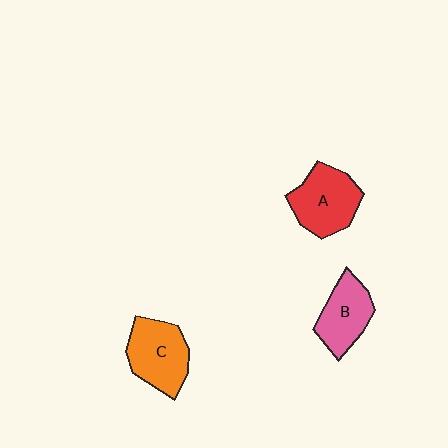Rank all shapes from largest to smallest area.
From largest to smallest: A (red), C (orange), B (pink).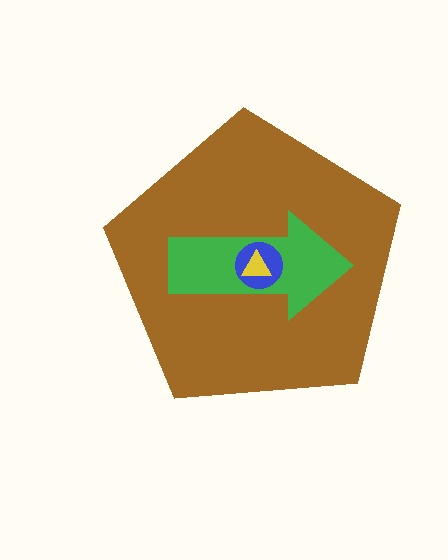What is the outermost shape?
The brown pentagon.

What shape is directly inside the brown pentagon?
The green arrow.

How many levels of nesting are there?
4.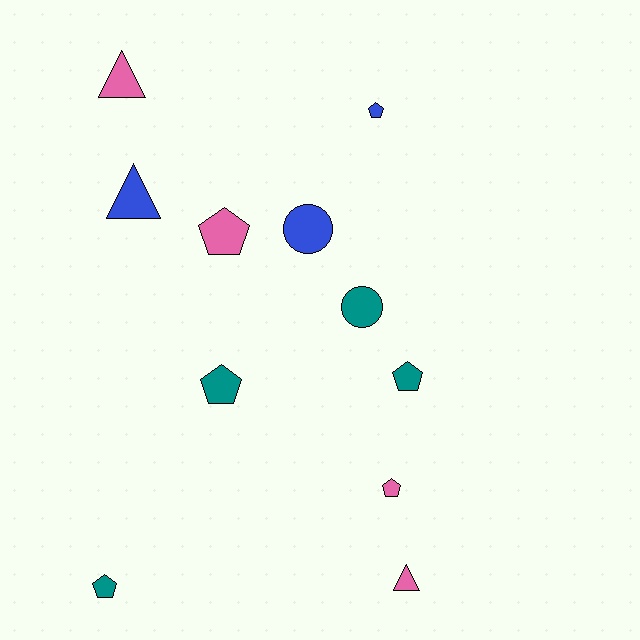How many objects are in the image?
There are 11 objects.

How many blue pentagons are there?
There is 1 blue pentagon.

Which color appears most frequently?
Pink, with 4 objects.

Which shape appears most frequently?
Pentagon, with 6 objects.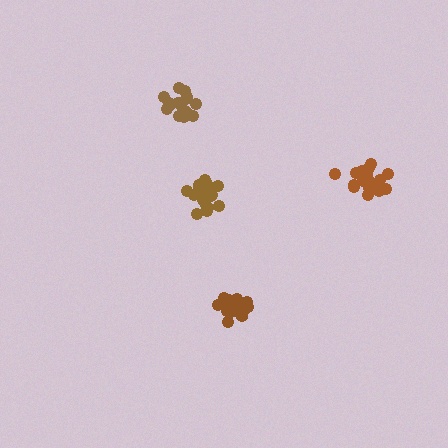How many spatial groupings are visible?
There are 4 spatial groupings.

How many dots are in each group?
Group 1: 21 dots, Group 2: 20 dots, Group 3: 18 dots, Group 4: 17 dots (76 total).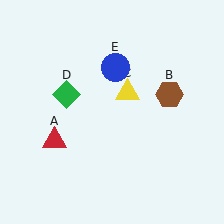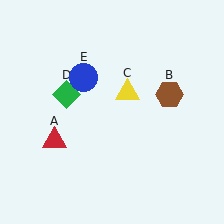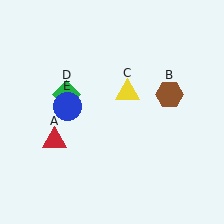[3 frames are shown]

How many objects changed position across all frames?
1 object changed position: blue circle (object E).